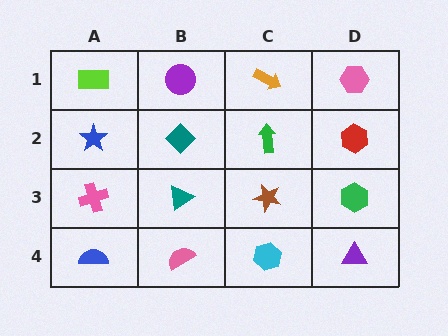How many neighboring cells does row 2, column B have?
4.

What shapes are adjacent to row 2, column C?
An orange arrow (row 1, column C), a brown star (row 3, column C), a teal diamond (row 2, column B), a red hexagon (row 2, column D).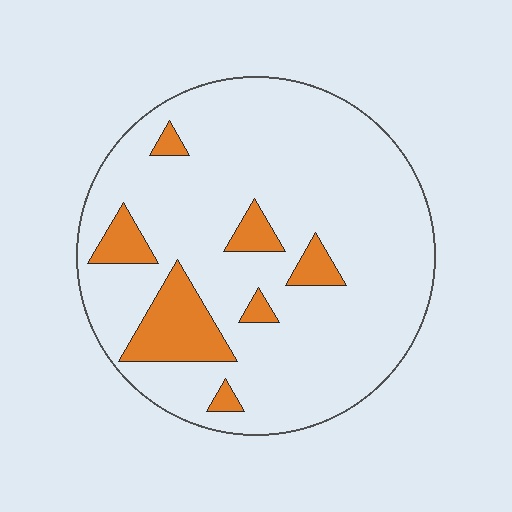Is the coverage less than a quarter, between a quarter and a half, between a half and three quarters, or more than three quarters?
Less than a quarter.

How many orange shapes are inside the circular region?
7.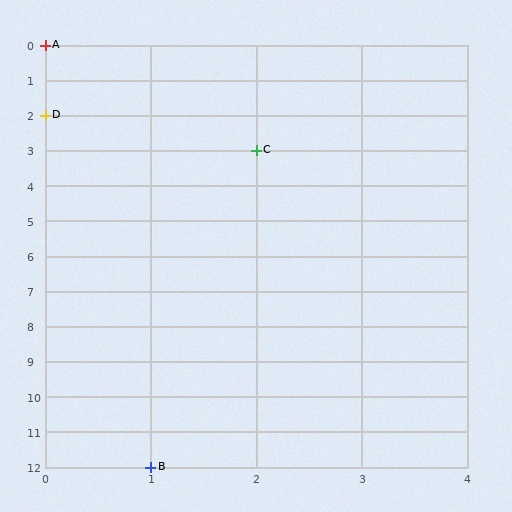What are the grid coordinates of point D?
Point D is at grid coordinates (0, 2).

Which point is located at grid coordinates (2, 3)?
Point C is at (2, 3).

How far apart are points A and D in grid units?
Points A and D are 2 rows apart.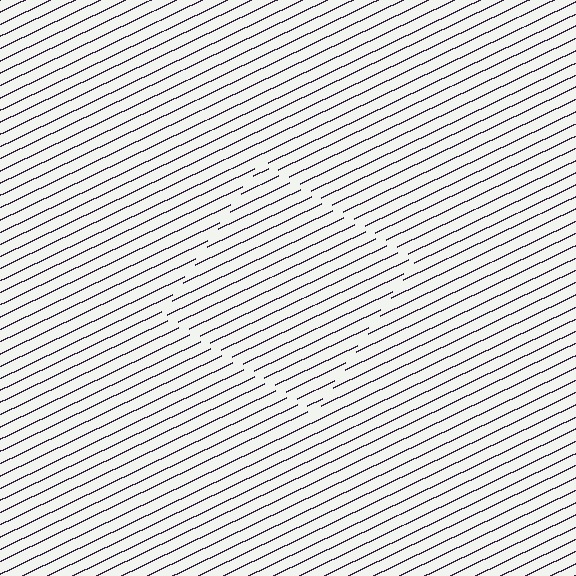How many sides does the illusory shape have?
4 sides — the line-ends trace a square.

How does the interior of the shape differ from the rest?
The interior of the shape contains the same grating, shifted by half a period — the contour is defined by the phase discontinuity where line-ends from the inner and outer gratings abut.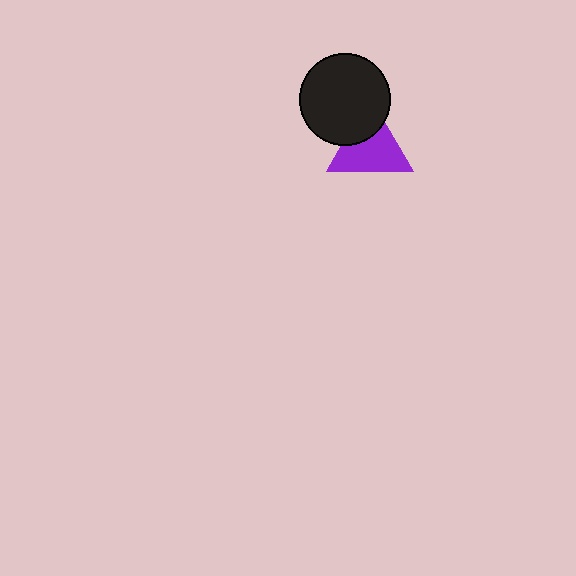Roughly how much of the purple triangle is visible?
Most of it is visible (roughly 69%).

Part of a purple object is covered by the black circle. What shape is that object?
It is a triangle.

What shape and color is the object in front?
The object in front is a black circle.